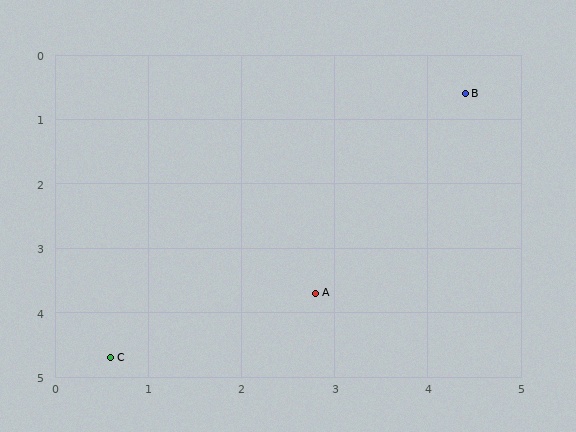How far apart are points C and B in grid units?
Points C and B are about 5.6 grid units apart.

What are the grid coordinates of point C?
Point C is at approximately (0.6, 4.7).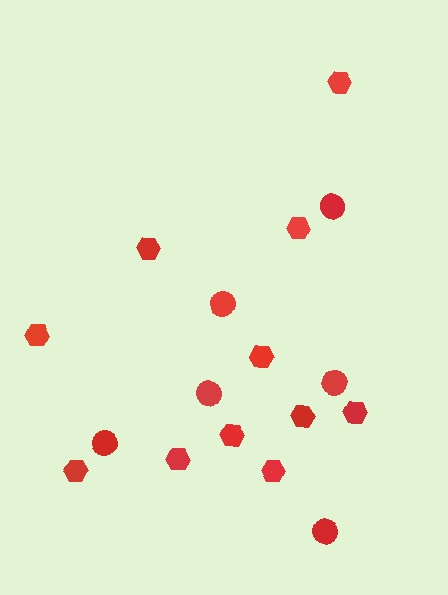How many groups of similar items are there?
There are 2 groups: one group of circles (6) and one group of hexagons (11).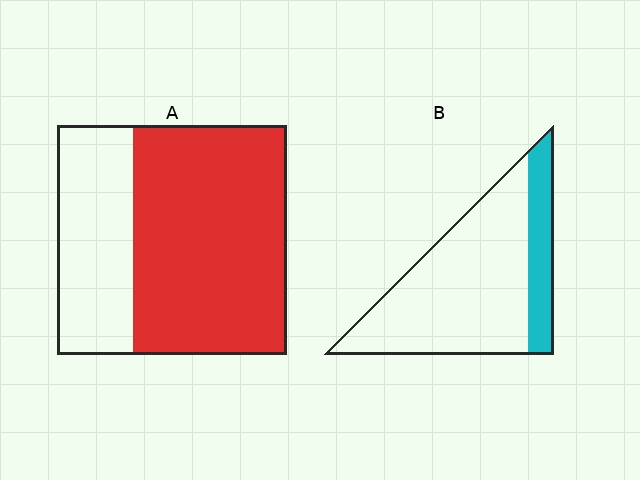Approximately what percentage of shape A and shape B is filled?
A is approximately 65% and B is approximately 20%.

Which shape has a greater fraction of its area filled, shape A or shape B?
Shape A.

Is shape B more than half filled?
No.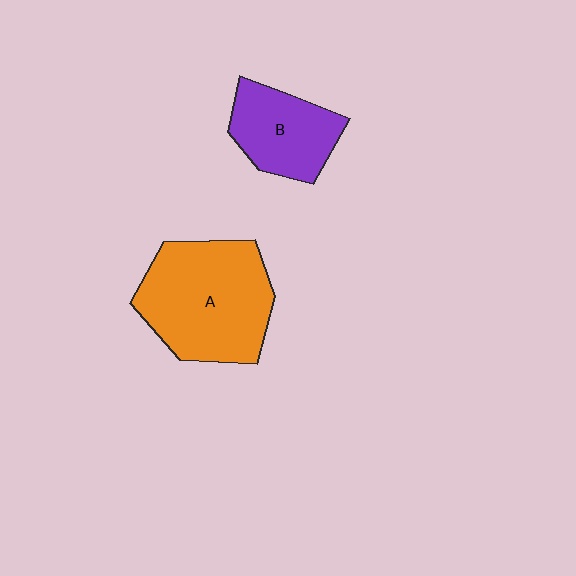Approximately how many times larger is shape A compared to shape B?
Approximately 1.7 times.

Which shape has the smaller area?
Shape B (purple).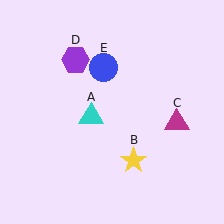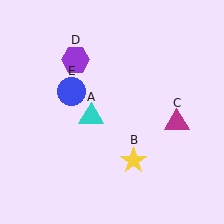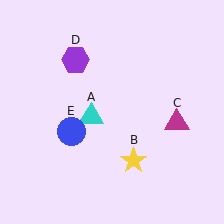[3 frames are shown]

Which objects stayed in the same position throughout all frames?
Cyan triangle (object A) and yellow star (object B) and magenta triangle (object C) and purple hexagon (object D) remained stationary.